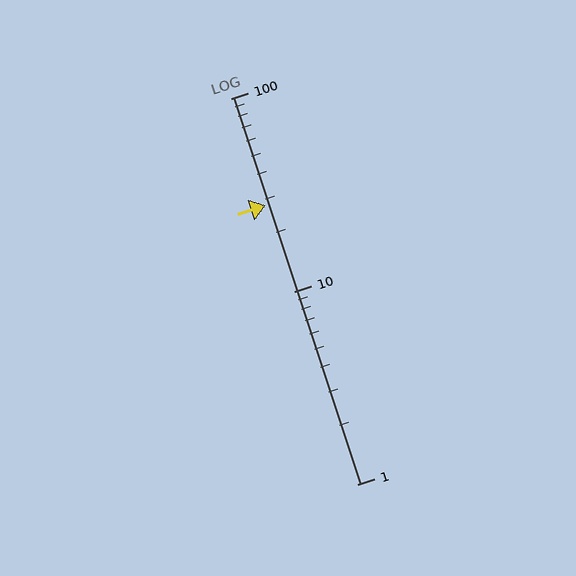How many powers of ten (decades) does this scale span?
The scale spans 2 decades, from 1 to 100.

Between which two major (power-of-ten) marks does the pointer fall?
The pointer is between 10 and 100.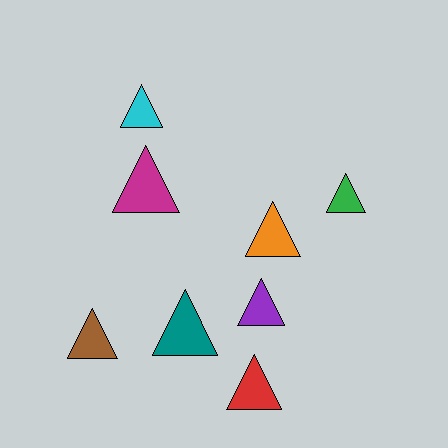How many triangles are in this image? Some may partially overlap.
There are 8 triangles.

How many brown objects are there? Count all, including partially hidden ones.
There is 1 brown object.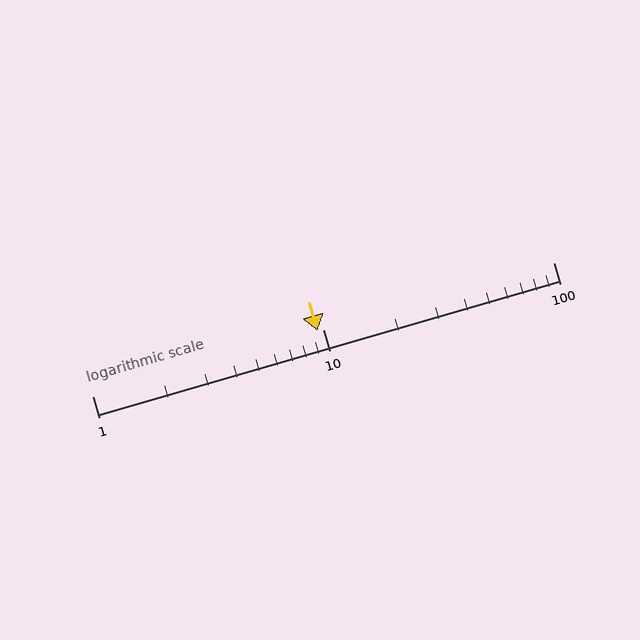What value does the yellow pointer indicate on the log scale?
The pointer indicates approximately 9.5.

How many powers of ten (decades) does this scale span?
The scale spans 2 decades, from 1 to 100.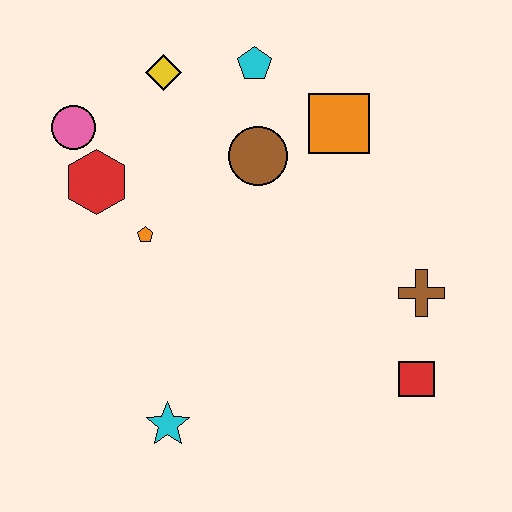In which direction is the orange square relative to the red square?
The orange square is above the red square.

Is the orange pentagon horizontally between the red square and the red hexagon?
Yes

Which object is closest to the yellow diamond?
The cyan pentagon is closest to the yellow diamond.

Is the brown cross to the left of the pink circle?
No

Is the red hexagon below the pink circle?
Yes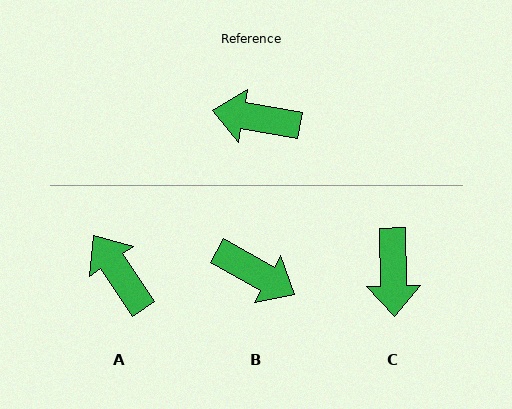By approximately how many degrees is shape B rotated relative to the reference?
Approximately 160 degrees counter-clockwise.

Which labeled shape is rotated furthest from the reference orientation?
B, about 160 degrees away.